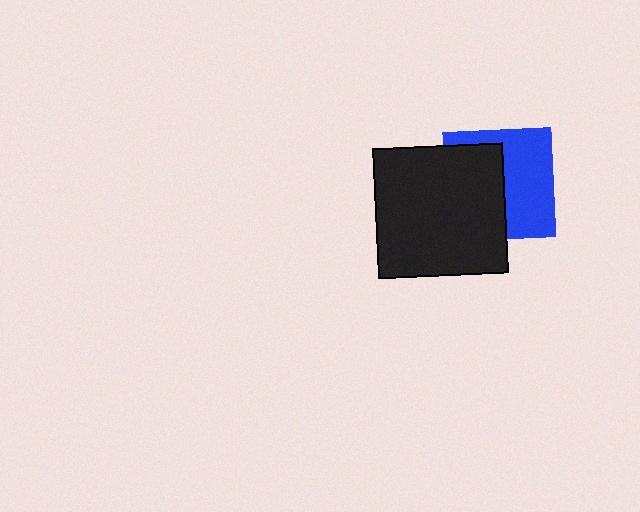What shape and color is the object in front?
The object in front is a black square.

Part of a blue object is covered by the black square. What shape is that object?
It is a square.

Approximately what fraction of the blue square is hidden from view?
Roughly 48% of the blue square is hidden behind the black square.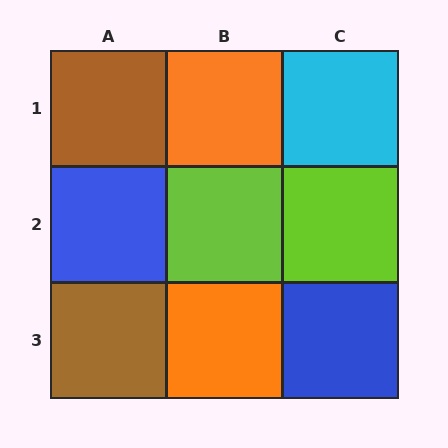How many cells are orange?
2 cells are orange.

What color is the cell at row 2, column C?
Lime.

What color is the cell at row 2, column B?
Lime.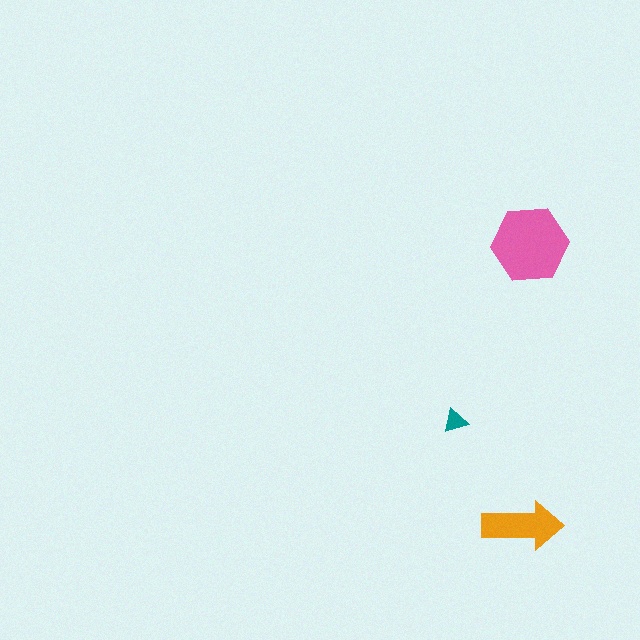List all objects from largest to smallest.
The pink hexagon, the orange arrow, the teal triangle.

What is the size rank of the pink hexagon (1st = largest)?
1st.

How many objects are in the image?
There are 3 objects in the image.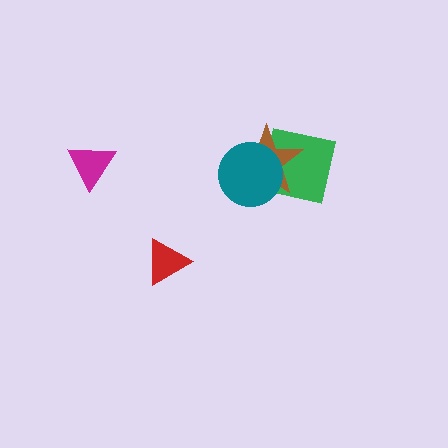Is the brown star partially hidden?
Yes, it is partially covered by another shape.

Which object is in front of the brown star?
The teal circle is in front of the brown star.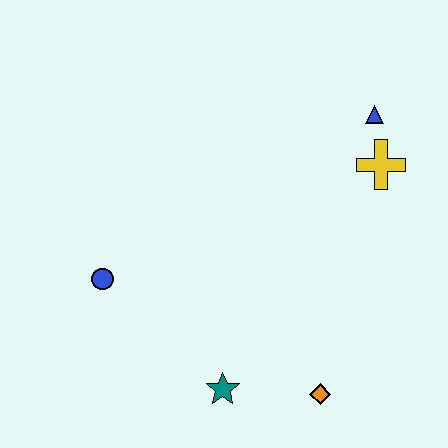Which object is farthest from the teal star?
The blue triangle is farthest from the teal star.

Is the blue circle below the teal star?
No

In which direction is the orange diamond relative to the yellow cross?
The orange diamond is below the yellow cross.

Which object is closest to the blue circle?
The teal star is closest to the blue circle.